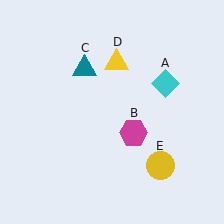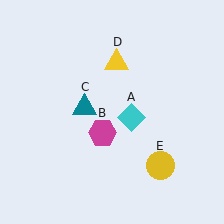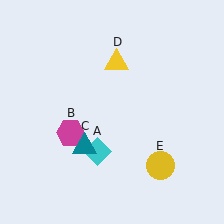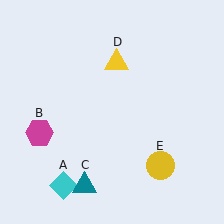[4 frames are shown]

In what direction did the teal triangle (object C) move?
The teal triangle (object C) moved down.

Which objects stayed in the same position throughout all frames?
Yellow triangle (object D) and yellow circle (object E) remained stationary.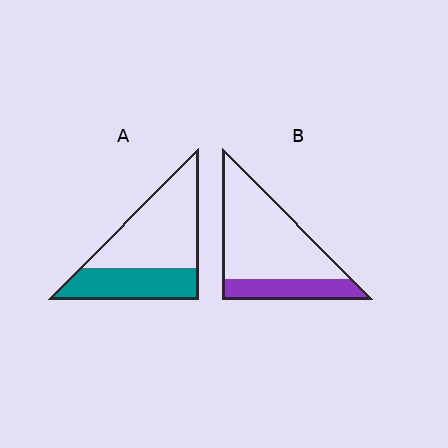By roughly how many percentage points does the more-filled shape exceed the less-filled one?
By roughly 10 percentage points (A over B).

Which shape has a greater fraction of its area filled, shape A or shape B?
Shape A.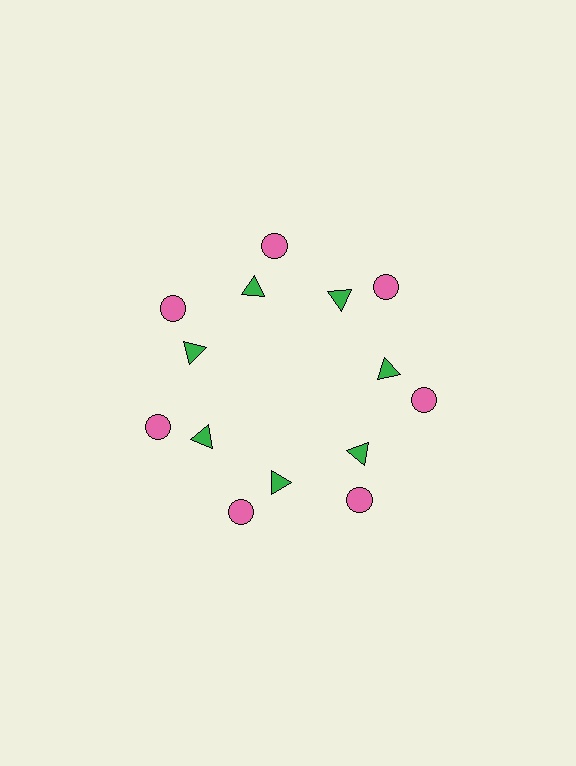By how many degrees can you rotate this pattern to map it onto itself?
The pattern maps onto itself every 51 degrees of rotation.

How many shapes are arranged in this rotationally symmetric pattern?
There are 14 shapes, arranged in 7 groups of 2.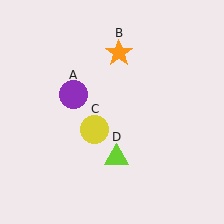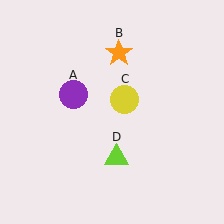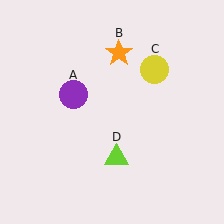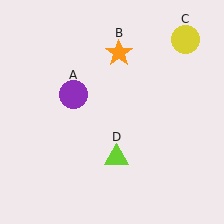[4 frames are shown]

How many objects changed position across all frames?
1 object changed position: yellow circle (object C).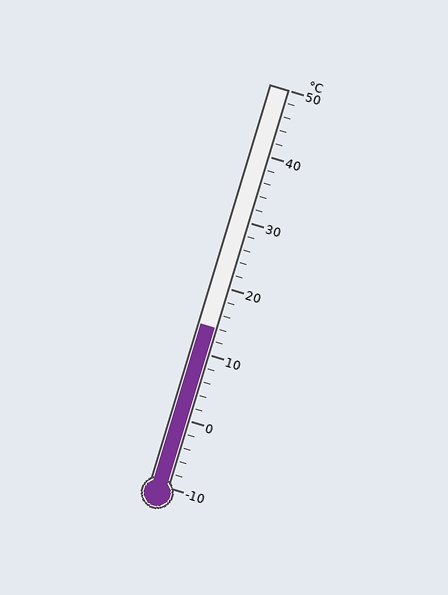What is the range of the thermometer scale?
The thermometer scale ranges from -10°C to 50°C.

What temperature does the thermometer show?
The thermometer shows approximately 14°C.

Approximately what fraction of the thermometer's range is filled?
The thermometer is filled to approximately 40% of its range.